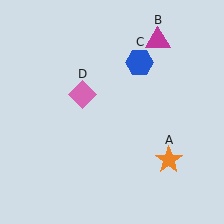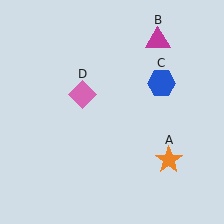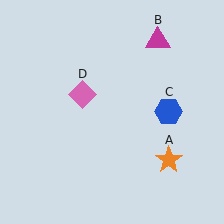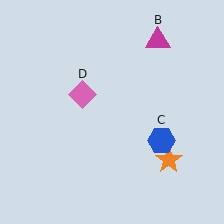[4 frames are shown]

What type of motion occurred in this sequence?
The blue hexagon (object C) rotated clockwise around the center of the scene.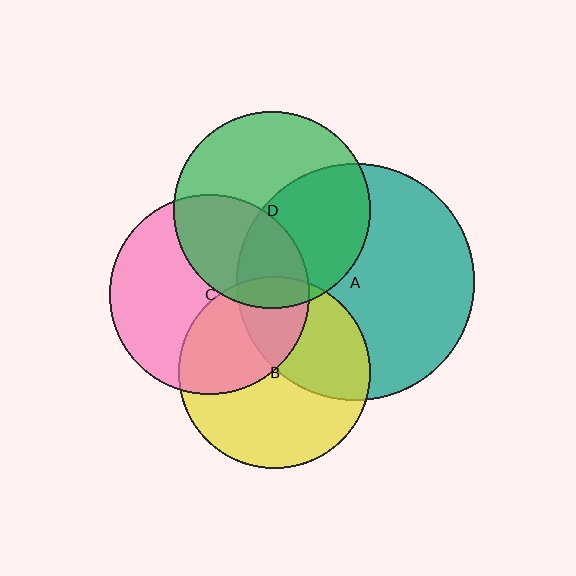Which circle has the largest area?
Circle A (teal).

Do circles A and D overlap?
Yes.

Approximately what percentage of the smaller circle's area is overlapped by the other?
Approximately 45%.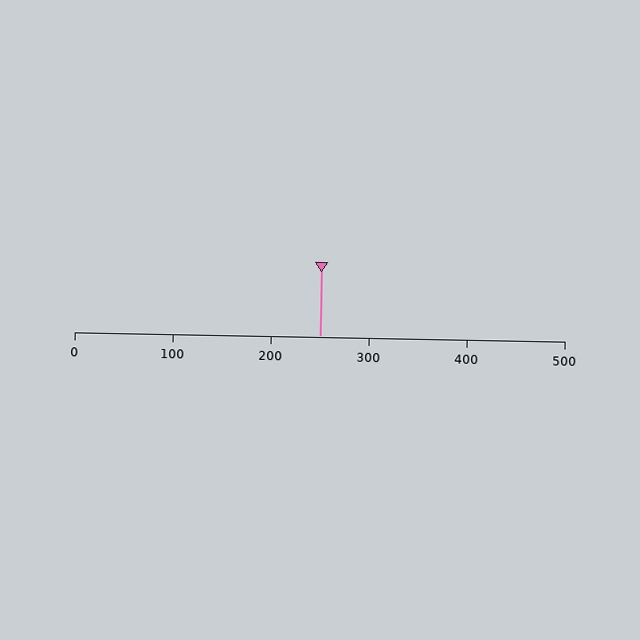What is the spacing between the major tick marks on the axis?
The major ticks are spaced 100 apart.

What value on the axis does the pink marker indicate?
The marker indicates approximately 250.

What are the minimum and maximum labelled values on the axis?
The axis runs from 0 to 500.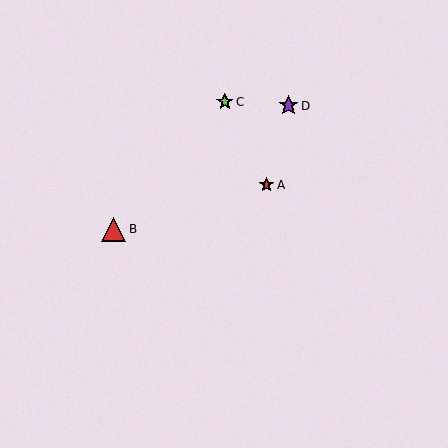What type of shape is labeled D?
Shape D is a purple star.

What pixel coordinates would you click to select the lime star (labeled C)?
Click at (225, 102) to select the lime star C.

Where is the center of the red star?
The center of the red star is at (266, 185).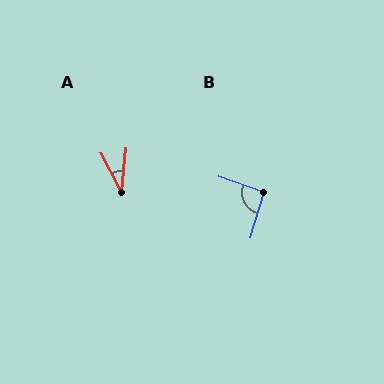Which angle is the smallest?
A, at approximately 33 degrees.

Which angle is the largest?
B, at approximately 93 degrees.